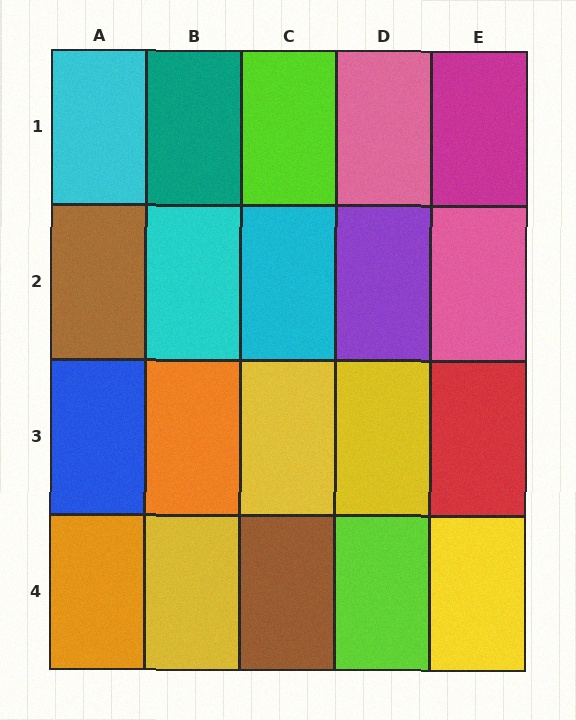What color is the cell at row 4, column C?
Brown.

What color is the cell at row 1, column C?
Lime.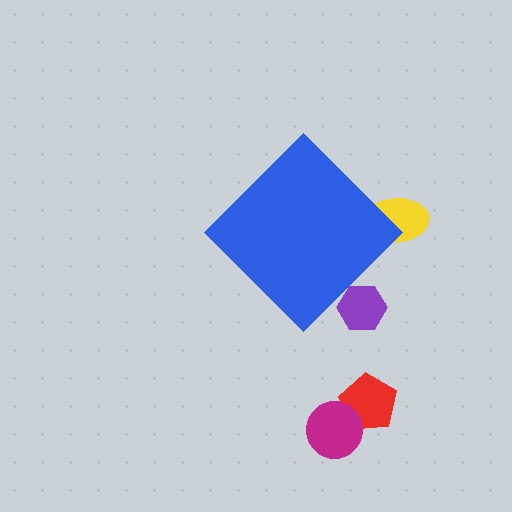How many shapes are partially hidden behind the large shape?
2 shapes are partially hidden.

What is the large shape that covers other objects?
A blue diamond.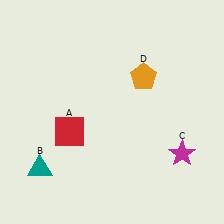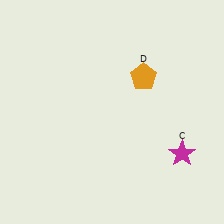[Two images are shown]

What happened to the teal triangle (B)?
The teal triangle (B) was removed in Image 2. It was in the bottom-left area of Image 1.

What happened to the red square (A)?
The red square (A) was removed in Image 2. It was in the bottom-left area of Image 1.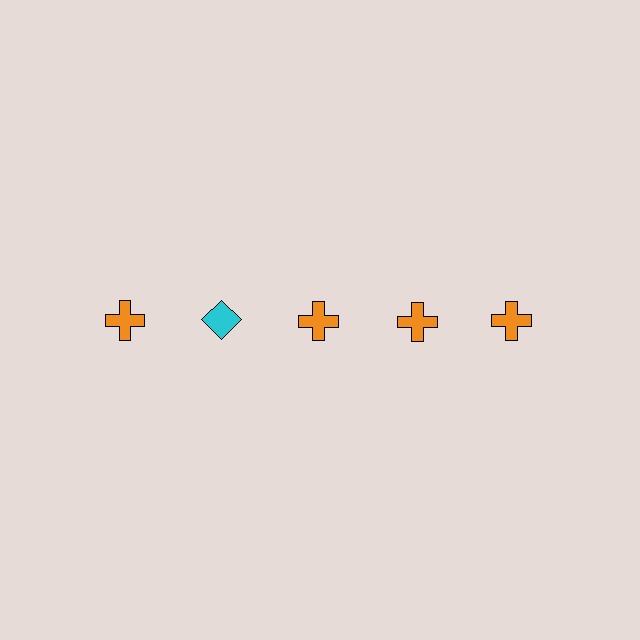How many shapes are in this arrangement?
There are 5 shapes arranged in a grid pattern.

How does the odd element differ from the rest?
It differs in both color (cyan instead of orange) and shape (diamond instead of cross).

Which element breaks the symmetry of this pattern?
The cyan diamond in the top row, second from left column breaks the symmetry. All other shapes are orange crosses.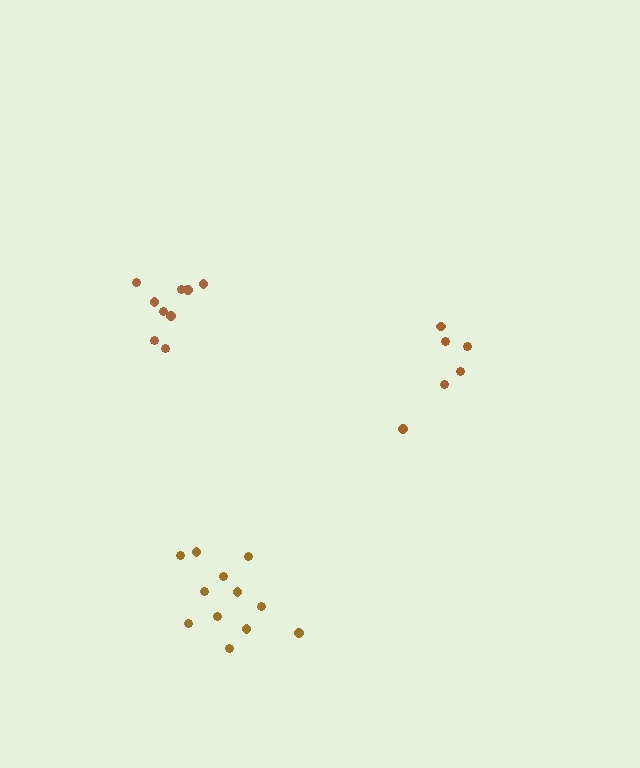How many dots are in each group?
Group 1: 9 dots, Group 2: 6 dots, Group 3: 12 dots (27 total).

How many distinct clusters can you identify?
There are 3 distinct clusters.